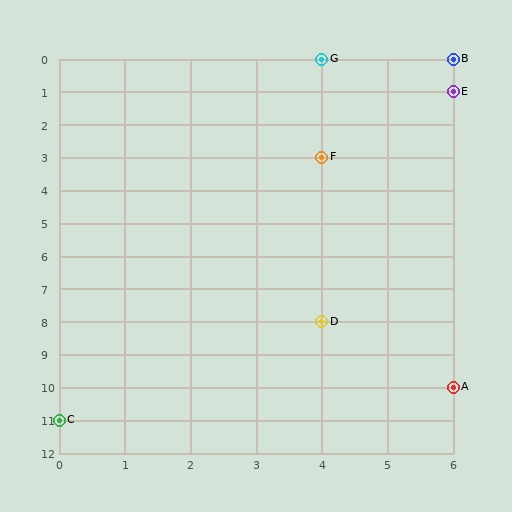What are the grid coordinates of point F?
Point F is at grid coordinates (4, 3).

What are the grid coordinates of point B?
Point B is at grid coordinates (6, 0).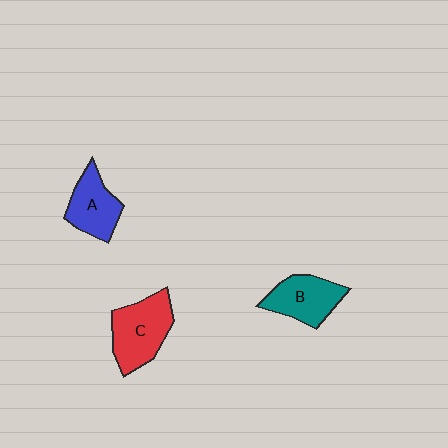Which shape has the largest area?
Shape C (red).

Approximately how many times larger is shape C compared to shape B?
Approximately 1.2 times.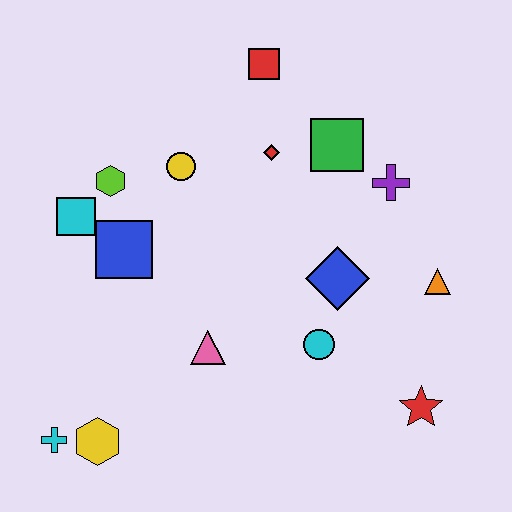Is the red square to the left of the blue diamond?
Yes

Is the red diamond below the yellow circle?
No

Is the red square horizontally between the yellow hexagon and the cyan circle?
Yes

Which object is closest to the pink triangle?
The cyan circle is closest to the pink triangle.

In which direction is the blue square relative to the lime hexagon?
The blue square is below the lime hexagon.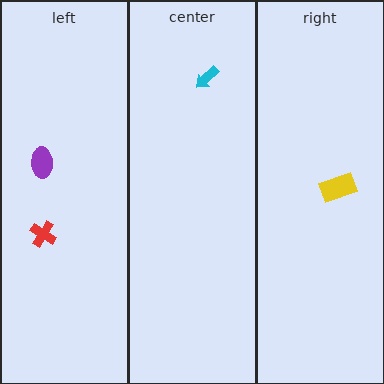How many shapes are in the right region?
1.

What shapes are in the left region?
The red cross, the purple ellipse.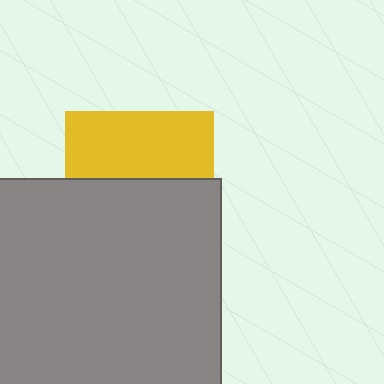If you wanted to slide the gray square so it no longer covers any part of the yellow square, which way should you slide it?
Slide it down — that is the most direct way to separate the two shapes.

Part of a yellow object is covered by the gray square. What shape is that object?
It is a square.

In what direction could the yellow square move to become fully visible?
The yellow square could move up. That would shift it out from behind the gray square entirely.